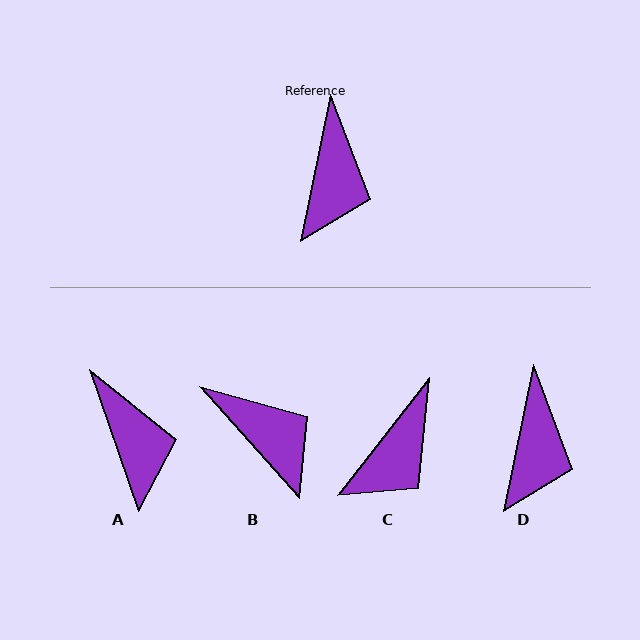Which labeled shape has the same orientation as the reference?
D.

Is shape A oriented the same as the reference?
No, it is off by about 31 degrees.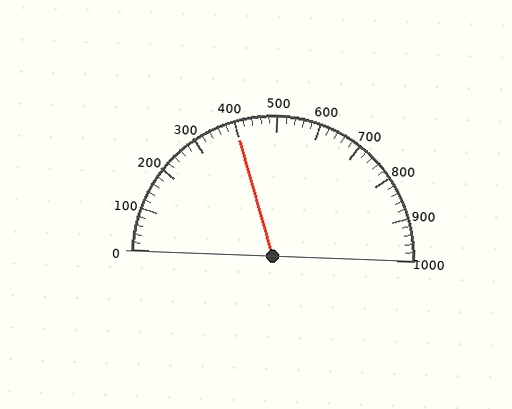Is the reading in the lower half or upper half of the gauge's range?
The reading is in the lower half of the range (0 to 1000).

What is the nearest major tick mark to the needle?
The nearest major tick mark is 400.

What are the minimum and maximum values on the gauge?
The gauge ranges from 0 to 1000.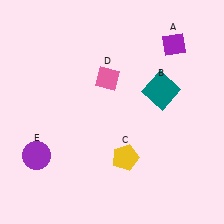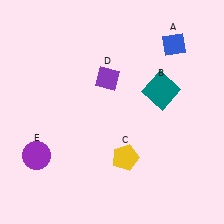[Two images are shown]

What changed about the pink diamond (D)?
In Image 1, D is pink. In Image 2, it changed to purple.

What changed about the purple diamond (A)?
In Image 1, A is purple. In Image 2, it changed to blue.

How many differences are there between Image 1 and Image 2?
There are 2 differences between the two images.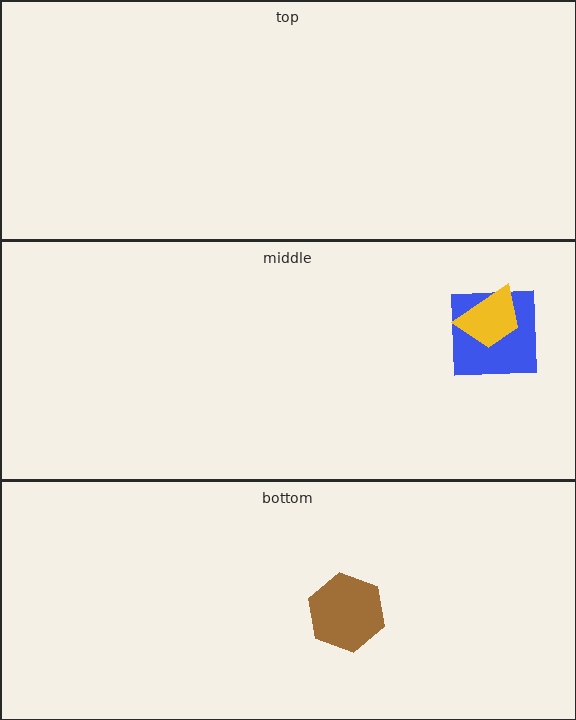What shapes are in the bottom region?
The brown hexagon.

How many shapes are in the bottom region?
1.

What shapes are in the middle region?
The blue square, the yellow trapezoid.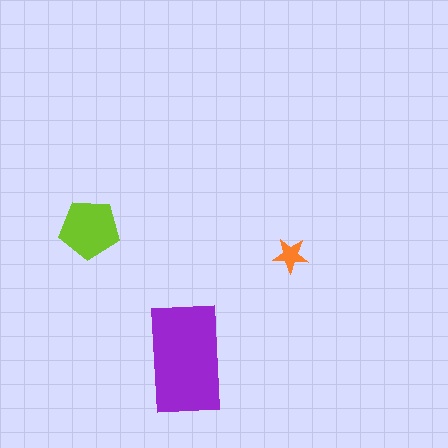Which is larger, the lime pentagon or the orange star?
The lime pentagon.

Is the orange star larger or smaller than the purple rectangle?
Smaller.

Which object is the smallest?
The orange star.